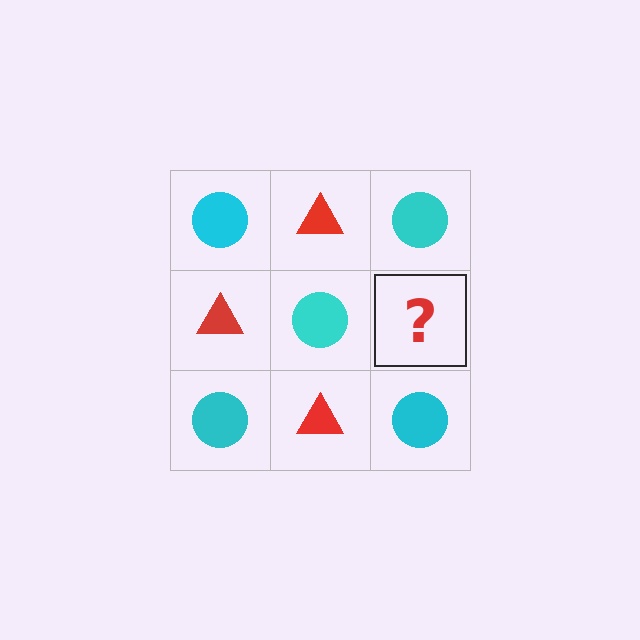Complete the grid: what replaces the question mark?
The question mark should be replaced with a red triangle.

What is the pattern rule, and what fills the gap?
The rule is that it alternates cyan circle and red triangle in a checkerboard pattern. The gap should be filled with a red triangle.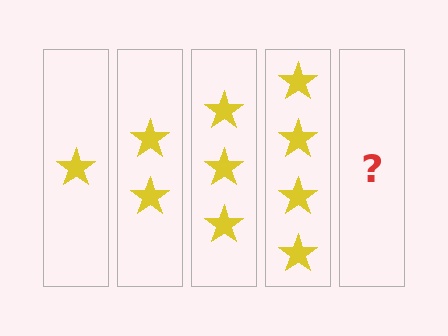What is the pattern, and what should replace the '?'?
The pattern is that each step adds one more star. The '?' should be 5 stars.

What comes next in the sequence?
The next element should be 5 stars.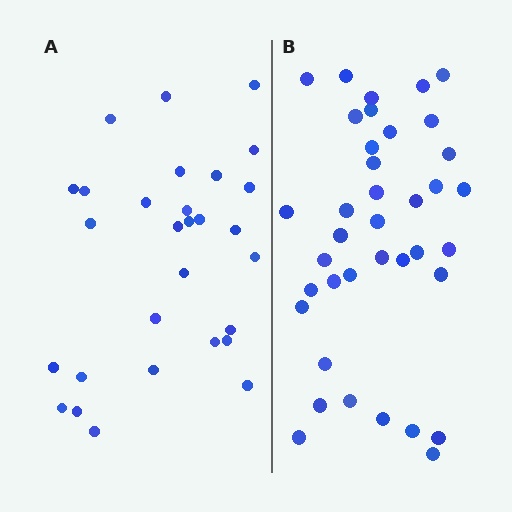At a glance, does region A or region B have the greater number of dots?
Region B (the right region) has more dots.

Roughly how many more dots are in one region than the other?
Region B has roughly 8 or so more dots than region A.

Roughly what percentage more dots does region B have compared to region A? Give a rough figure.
About 30% more.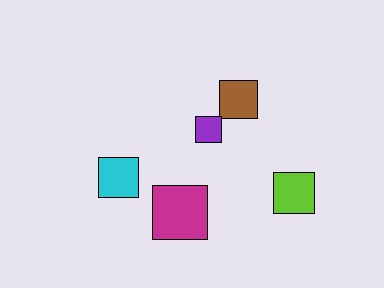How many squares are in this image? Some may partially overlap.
There are 5 squares.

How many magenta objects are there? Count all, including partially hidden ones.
There is 1 magenta object.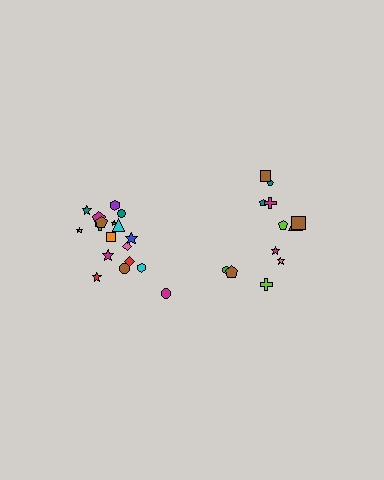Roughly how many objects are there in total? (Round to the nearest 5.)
Roughly 30 objects in total.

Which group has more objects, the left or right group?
The left group.